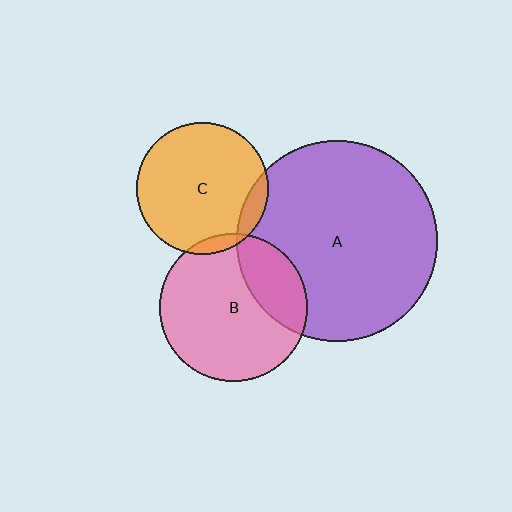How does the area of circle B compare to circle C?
Approximately 1.3 times.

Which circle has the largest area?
Circle A (purple).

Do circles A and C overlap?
Yes.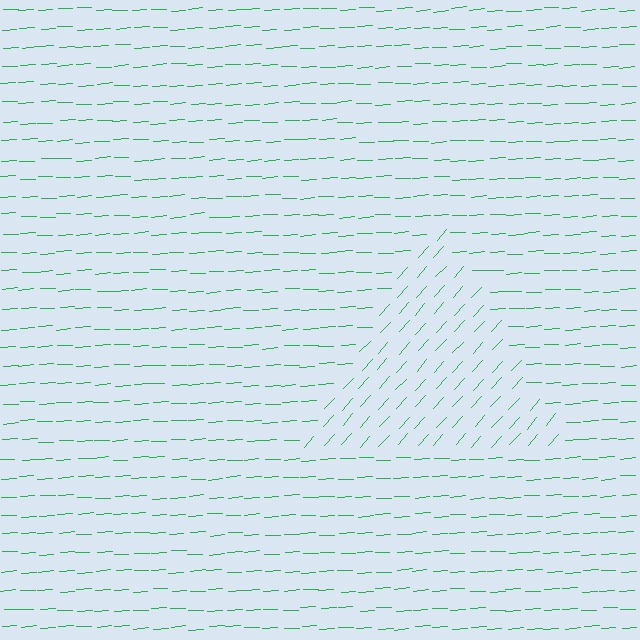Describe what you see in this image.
The image is filled with small green line segments. A triangle region in the image has lines oriented differently from the surrounding lines, creating a visible texture boundary.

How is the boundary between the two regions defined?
The boundary is defined purely by a change in line orientation (approximately 45 degrees difference). All lines are the same color and thickness.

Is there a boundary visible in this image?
Yes, there is a texture boundary formed by a change in line orientation.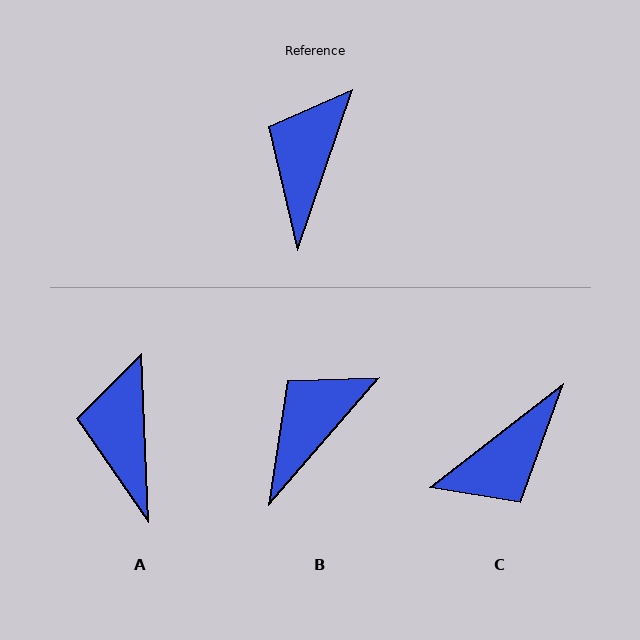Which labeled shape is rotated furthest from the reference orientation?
C, about 147 degrees away.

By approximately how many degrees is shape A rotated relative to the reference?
Approximately 22 degrees counter-clockwise.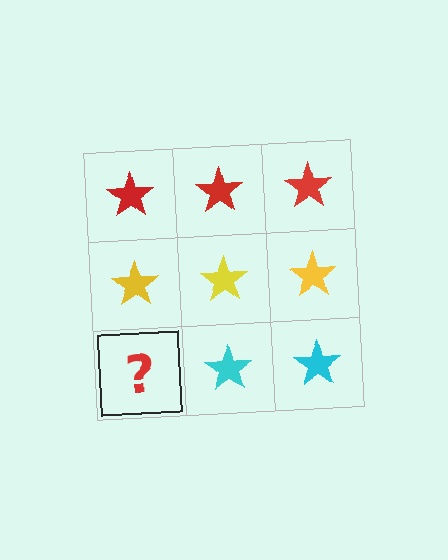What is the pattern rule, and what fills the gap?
The rule is that each row has a consistent color. The gap should be filled with a cyan star.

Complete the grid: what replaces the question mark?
The question mark should be replaced with a cyan star.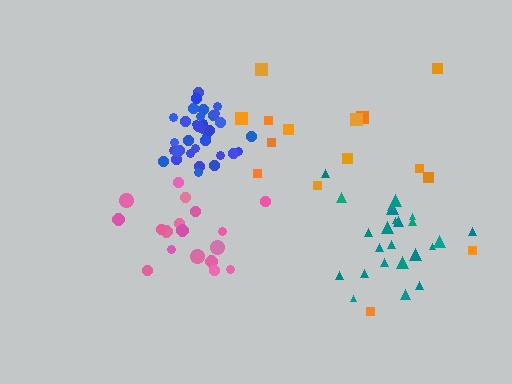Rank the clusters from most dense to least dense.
blue, pink, teal, orange.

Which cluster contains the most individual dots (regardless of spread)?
Blue (34).